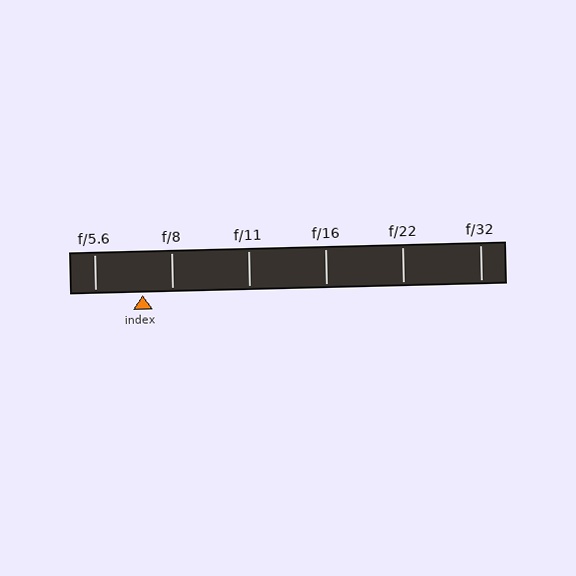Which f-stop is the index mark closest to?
The index mark is closest to f/8.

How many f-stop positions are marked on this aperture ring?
There are 6 f-stop positions marked.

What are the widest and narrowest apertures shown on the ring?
The widest aperture shown is f/5.6 and the narrowest is f/32.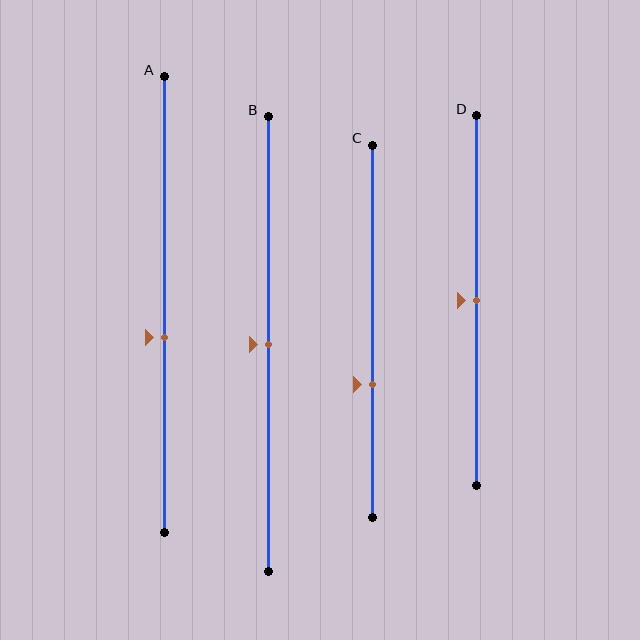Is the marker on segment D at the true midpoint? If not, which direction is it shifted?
Yes, the marker on segment D is at the true midpoint.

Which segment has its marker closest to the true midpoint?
Segment B has its marker closest to the true midpoint.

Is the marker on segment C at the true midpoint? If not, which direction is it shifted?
No, the marker on segment C is shifted downward by about 14% of the segment length.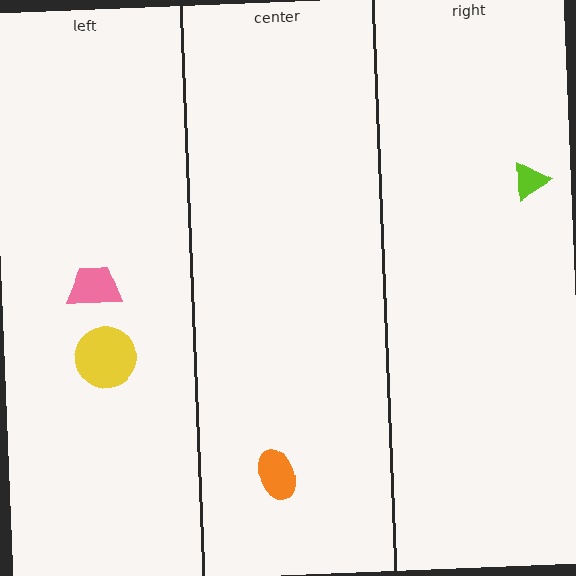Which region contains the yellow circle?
The left region.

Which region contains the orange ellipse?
The center region.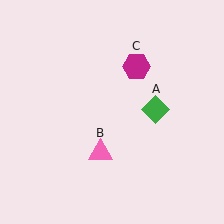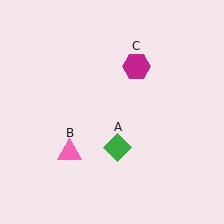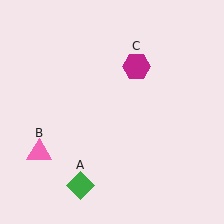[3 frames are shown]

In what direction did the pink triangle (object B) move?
The pink triangle (object B) moved left.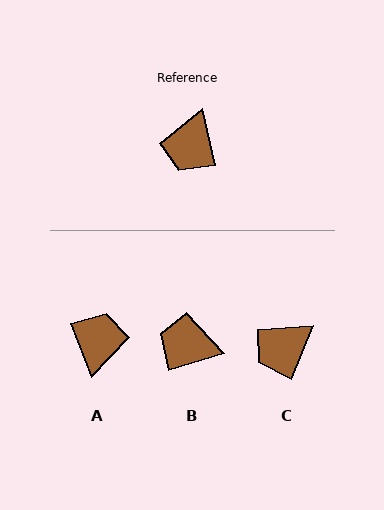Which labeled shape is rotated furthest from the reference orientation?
A, about 172 degrees away.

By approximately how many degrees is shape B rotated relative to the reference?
Approximately 85 degrees clockwise.